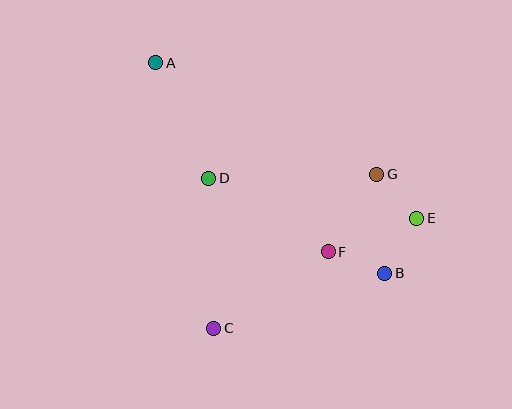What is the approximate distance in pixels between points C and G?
The distance between C and G is approximately 224 pixels.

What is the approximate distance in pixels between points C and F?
The distance between C and F is approximately 137 pixels.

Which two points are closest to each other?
Points E and G are closest to each other.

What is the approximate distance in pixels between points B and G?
The distance between B and G is approximately 100 pixels.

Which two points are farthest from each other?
Points A and B are farthest from each other.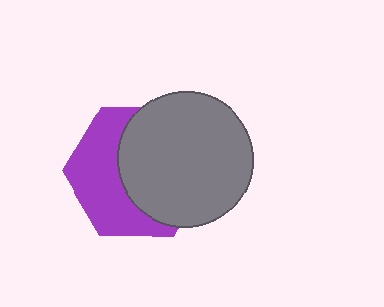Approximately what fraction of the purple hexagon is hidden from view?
Roughly 55% of the purple hexagon is hidden behind the gray circle.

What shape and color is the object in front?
The object in front is a gray circle.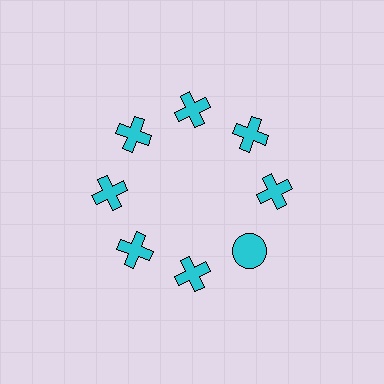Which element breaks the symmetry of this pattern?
The cyan circle at roughly the 4 o'clock position breaks the symmetry. All other shapes are cyan crosses.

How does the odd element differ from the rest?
It has a different shape: circle instead of cross.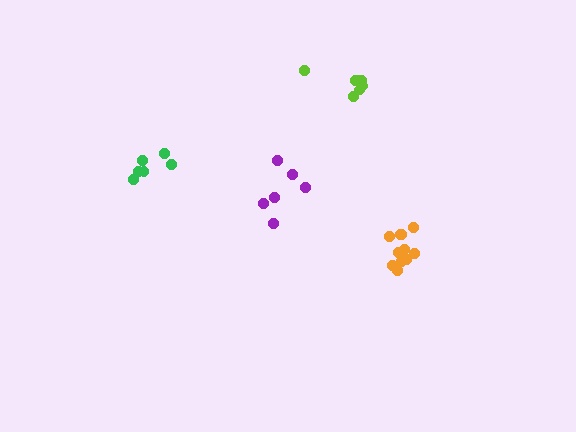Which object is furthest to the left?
The green cluster is leftmost.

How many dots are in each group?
Group 1: 6 dots, Group 2: 6 dots, Group 3: 11 dots, Group 4: 7 dots (30 total).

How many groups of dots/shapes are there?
There are 4 groups.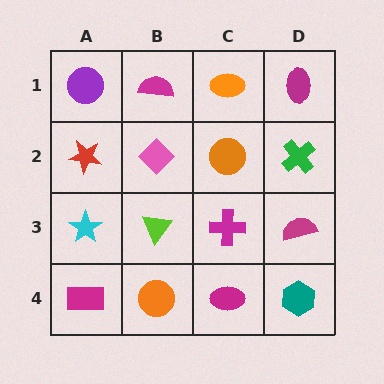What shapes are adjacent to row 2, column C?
An orange ellipse (row 1, column C), a magenta cross (row 3, column C), a pink diamond (row 2, column B), a green cross (row 2, column D).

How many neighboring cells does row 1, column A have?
2.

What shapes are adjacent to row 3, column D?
A green cross (row 2, column D), a teal hexagon (row 4, column D), a magenta cross (row 3, column C).